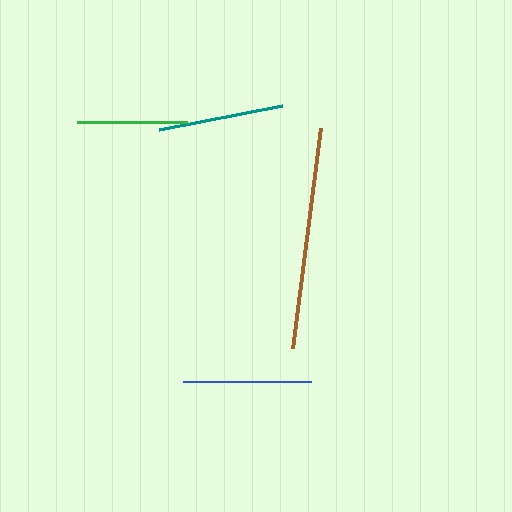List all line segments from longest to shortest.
From longest to shortest: brown, blue, teal, green.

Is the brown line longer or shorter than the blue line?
The brown line is longer than the blue line.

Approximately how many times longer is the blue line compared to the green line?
The blue line is approximately 1.2 times the length of the green line.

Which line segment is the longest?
The brown line is the longest at approximately 222 pixels.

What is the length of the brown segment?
The brown segment is approximately 222 pixels long.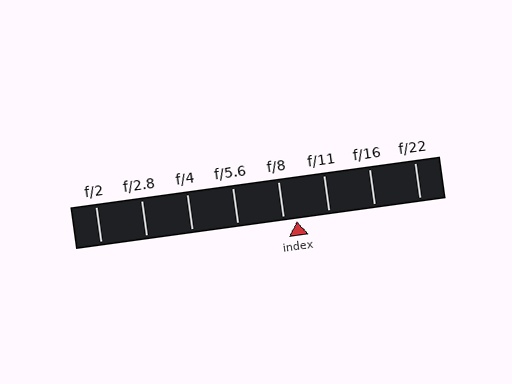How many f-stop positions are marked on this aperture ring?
There are 8 f-stop positions marked.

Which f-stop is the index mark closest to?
The index mark is closest to f/8.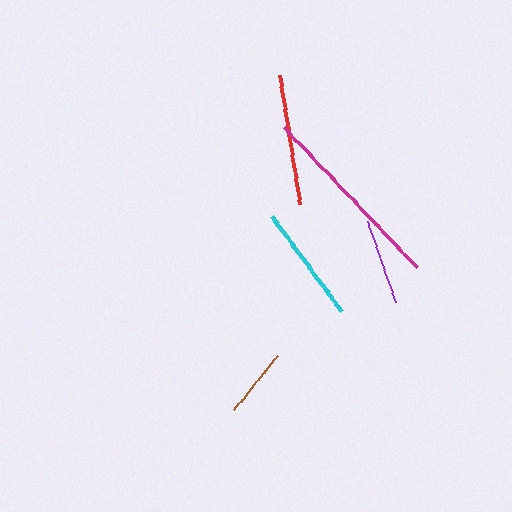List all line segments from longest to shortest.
From longest to shortest: magenta, red, cyan, purple, brown.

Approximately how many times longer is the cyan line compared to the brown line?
The cyan line is approximately 1.7 times the length of the brown line.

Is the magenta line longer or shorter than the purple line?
The magenta line is longer than the purple line.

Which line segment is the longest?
The magenta line is the longest at approximately 194 pixels.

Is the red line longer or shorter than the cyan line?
The red line is longer than the cyan line.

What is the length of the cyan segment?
The cyan segment is approximately 119 pixels long.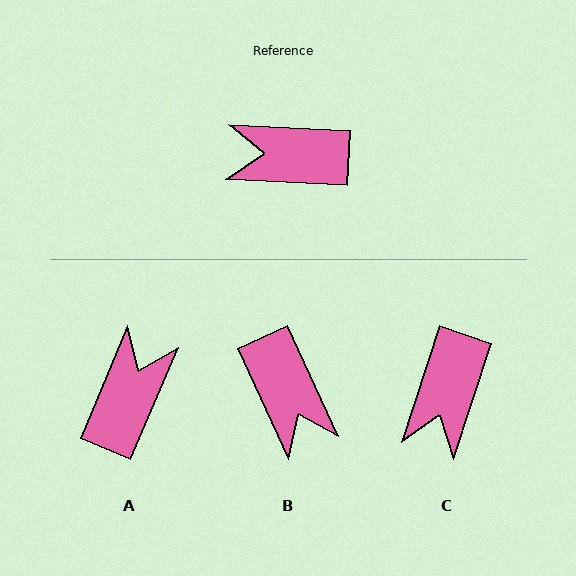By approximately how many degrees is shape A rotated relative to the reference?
Approximately 110 degrees clockwise.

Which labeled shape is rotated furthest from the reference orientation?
B, about 118 degrees away.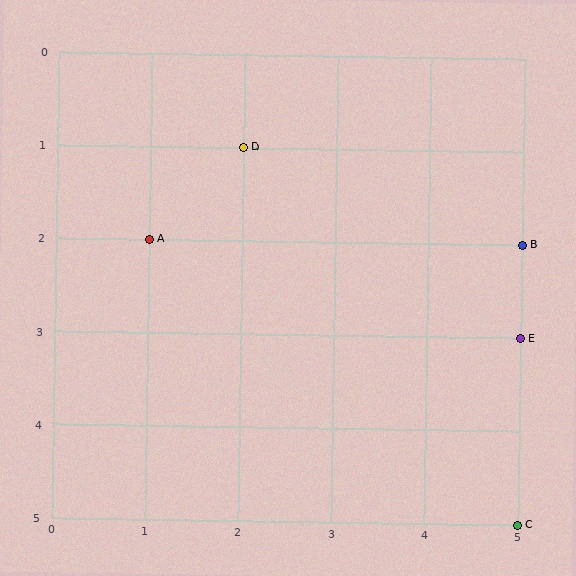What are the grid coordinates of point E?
Point E is at grid coordinates (5, 3).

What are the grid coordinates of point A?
Point A is at grid coordinates (1, 2).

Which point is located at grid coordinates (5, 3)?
Point E is at (5, 3).